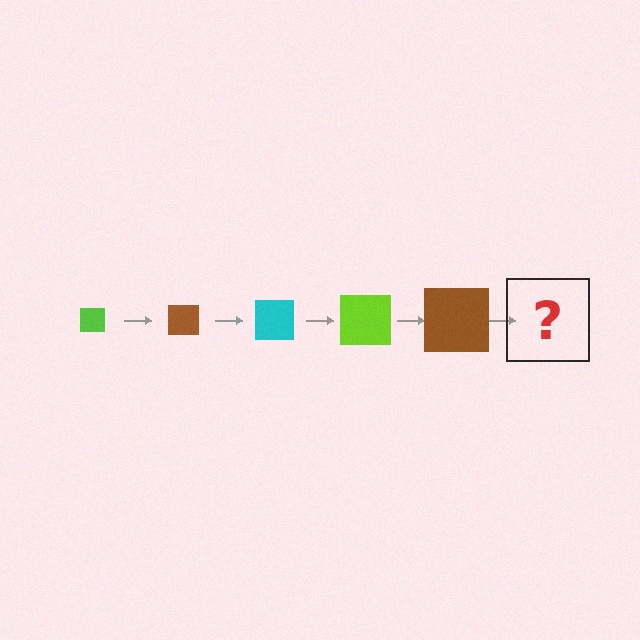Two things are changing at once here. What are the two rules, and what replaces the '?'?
The two rules are that the square grows larger each step and the color cycles through lime, brown, and cyan. The '?' should be a cyan square, larger than the previous one.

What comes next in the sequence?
The next element should be a cyan square, larger than the previous one.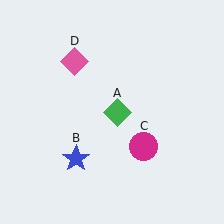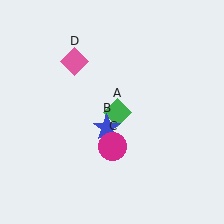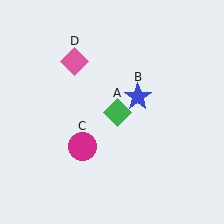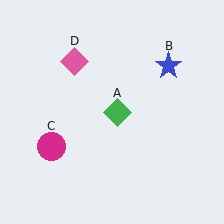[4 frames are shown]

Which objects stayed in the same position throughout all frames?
Green diamond (object A) and pink diamond (object D) remained stationary.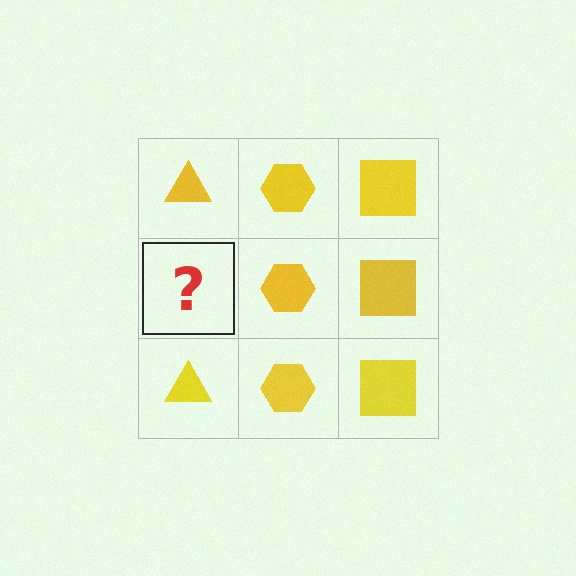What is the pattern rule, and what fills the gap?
The rule is that each column has a consistent shape. The gap should be filled with a yellow triangle.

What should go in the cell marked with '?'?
The missing cell should contain a yellow triangle.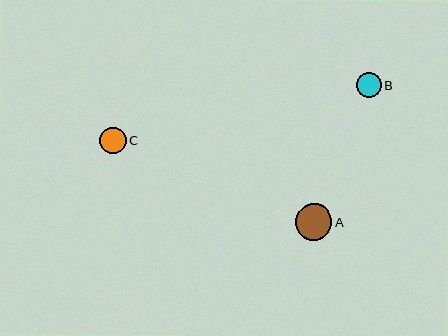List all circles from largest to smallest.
From largest to smallest: A, C, B.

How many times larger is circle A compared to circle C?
Circle A is approximately 1.4 times the size of circle C.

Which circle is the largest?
Circle A is the largest with a size of approximately 36 pixels.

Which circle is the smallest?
Circle B is the smallest with a size of approximately 25 pixels.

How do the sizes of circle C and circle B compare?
Circle C and circle B are approximately the same size.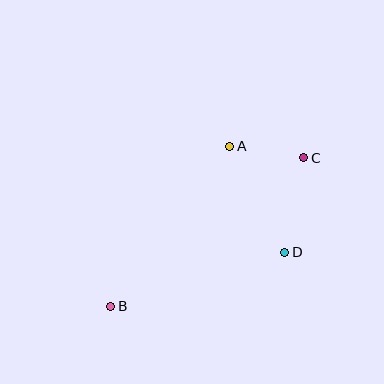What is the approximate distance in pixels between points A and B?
The distance between A and B is approximately 199 pixels.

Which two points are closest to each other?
Points A and C are closest to each other.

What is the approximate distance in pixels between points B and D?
The distance between B and D is approximately 182 pixels.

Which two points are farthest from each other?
Points B and C are farthest from each other.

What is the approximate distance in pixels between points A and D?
The distance between A and D is approximately 119 pixels.